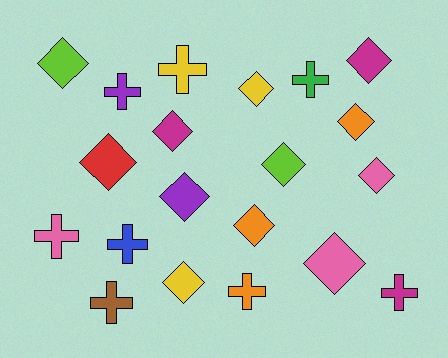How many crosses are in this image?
There are 8 crosses.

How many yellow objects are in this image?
There are 3 yellow objects.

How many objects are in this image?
There are 20 objects.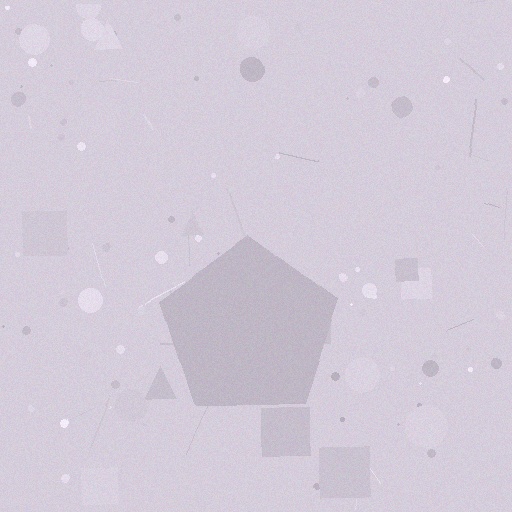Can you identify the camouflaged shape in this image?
The camouflaged shape is a pentagon.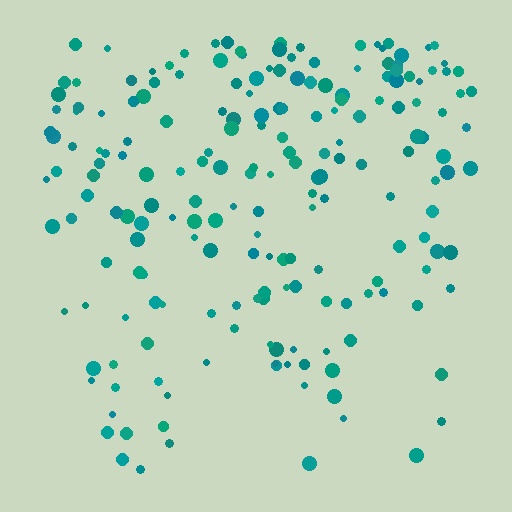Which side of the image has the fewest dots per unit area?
The bottom.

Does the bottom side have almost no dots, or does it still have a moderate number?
Still a moderate number, just noticeably fewer than the top.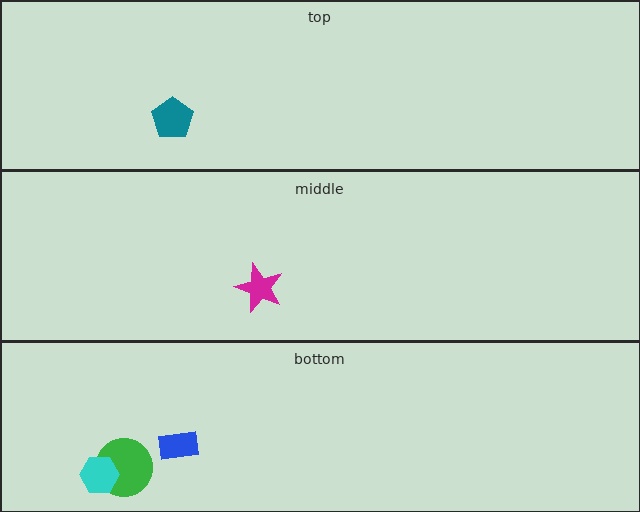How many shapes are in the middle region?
1.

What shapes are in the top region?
The teal pentagon.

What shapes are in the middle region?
The magenta star.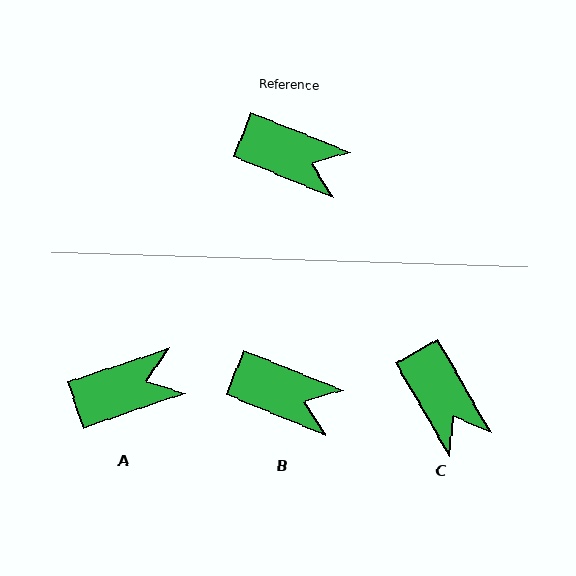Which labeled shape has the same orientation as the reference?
B.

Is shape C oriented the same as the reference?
No, it is off by about 38 degrees.